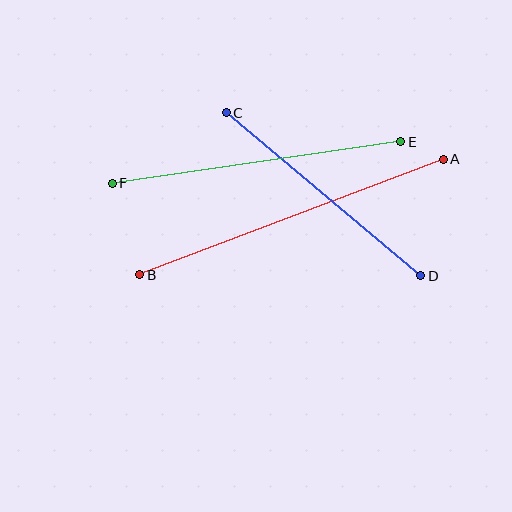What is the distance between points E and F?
The distance is approximately 292 pixels.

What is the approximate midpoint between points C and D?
The midpoint is at approximately (324, 194) pixels.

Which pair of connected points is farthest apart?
Points A and B are farthest apart.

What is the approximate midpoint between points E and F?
The midpoint is at approximately (257, 163) pixels.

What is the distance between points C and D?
The distance is approximately 254 pixels.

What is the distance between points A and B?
The distance is approximately 325 pixels.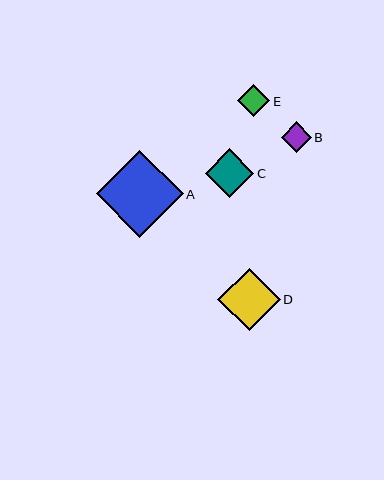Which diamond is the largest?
Diamond A is the largest with a size of approximately 87 pixels.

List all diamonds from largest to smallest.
From largest to smallest: A, D, C, E, B.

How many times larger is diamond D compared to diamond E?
Diamond D is approximately 2.0 times the size of diamond E.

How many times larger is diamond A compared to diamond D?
Diamond A is approximately 1.4 times the size of diamond D.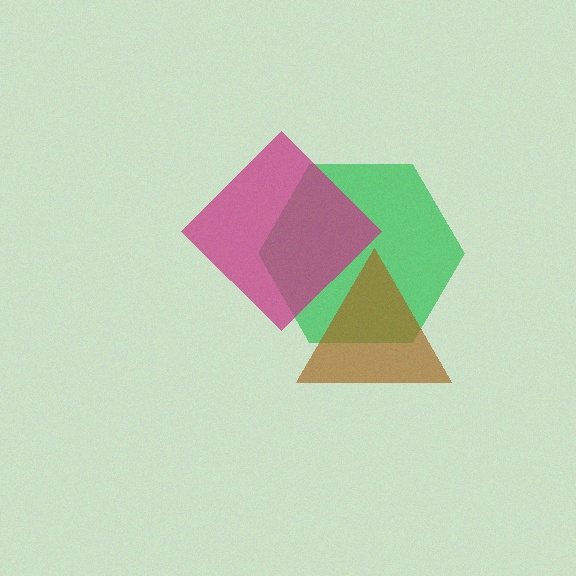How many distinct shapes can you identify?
There are 3 distinct shapes: a green hexagon, a brown triangle, a magenta diamond.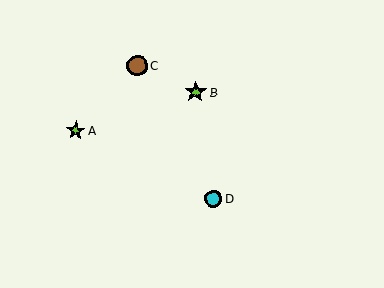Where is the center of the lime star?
The center of the lime star is at (195, 92).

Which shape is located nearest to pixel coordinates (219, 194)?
The cyan circle (labeled D) at (213, 198) is nearest to that location.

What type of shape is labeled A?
Shape A is a lime star.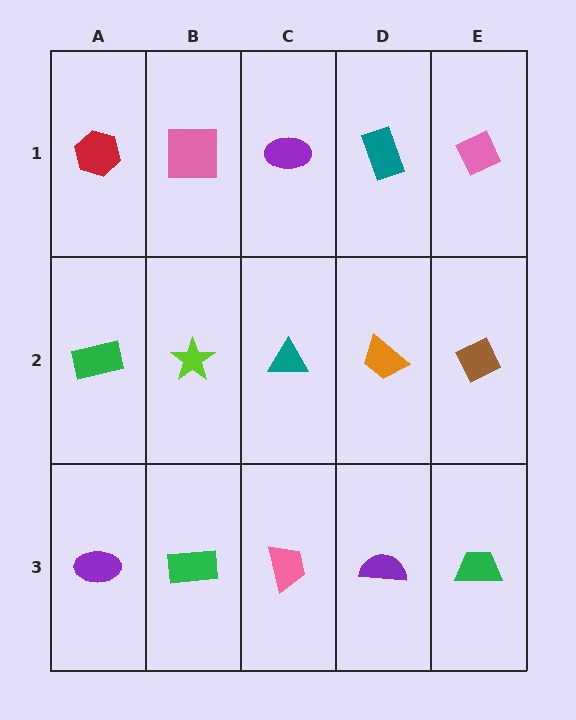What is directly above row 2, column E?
A pink diamond.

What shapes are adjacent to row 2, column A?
A red hexagon (row 1, column A), a purple ellipse (row 3, column A), a lime star (row 2, column B).